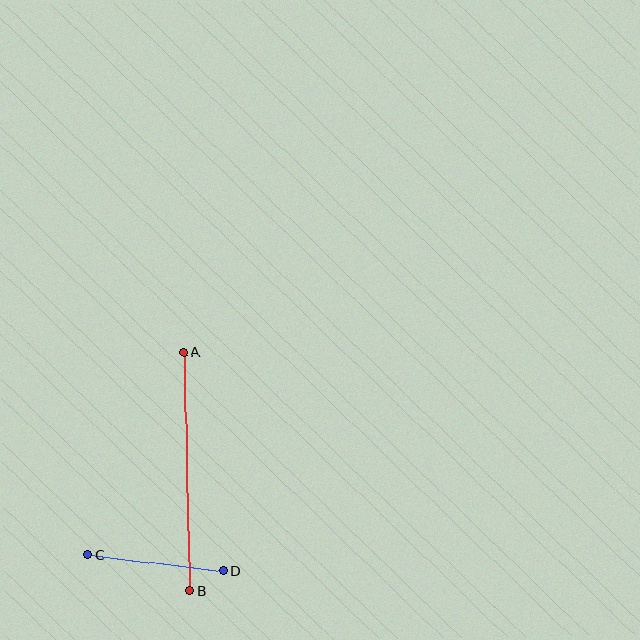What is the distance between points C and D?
The distance is approximately 135 pixels.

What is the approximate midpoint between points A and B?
The midpoint is at approximately (187, 472) pixels.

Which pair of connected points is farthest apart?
Points A and B are farthest apart.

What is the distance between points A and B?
The distance is approximately 238 pixels.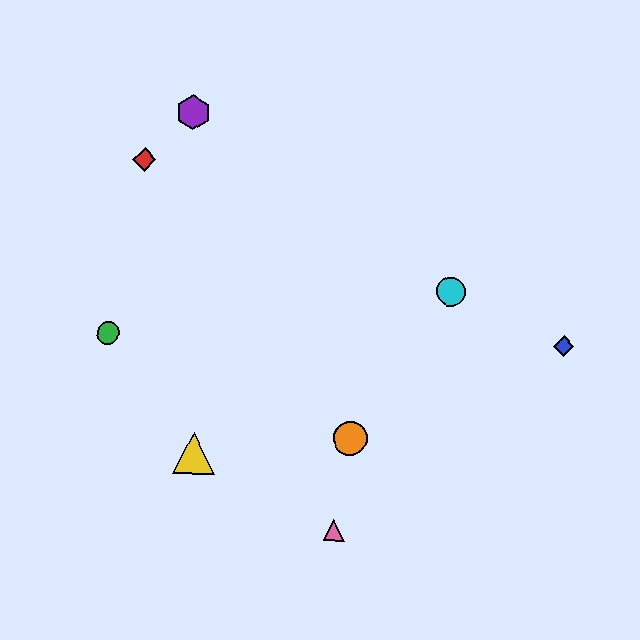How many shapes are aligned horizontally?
2 shapes (the blue diamond, the green circle) are aligned horizontally.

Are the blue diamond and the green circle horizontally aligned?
Yes, both are at y≈346.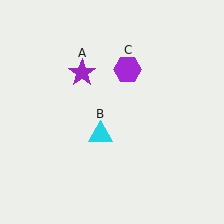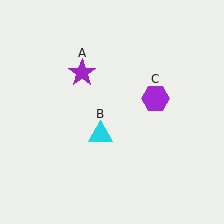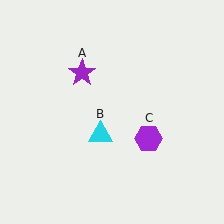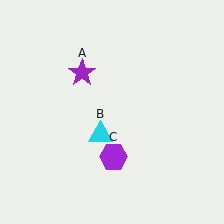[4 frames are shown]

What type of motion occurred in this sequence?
The purple hexagon (object C) rotated clockwise around the center of the scene.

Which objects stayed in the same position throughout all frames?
Purple star (object A) and cyan triangle (object B) remained stationary.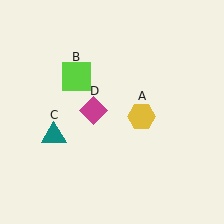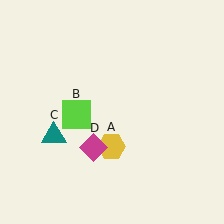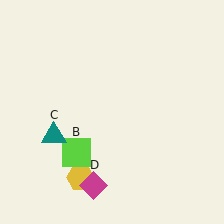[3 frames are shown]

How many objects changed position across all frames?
3 objects changed position: yellow hexagon (object A), lime square (object B), magenta diamond (object D).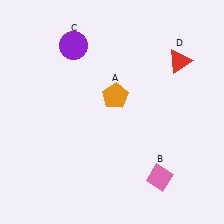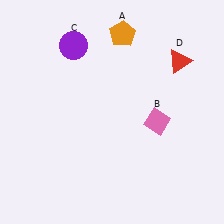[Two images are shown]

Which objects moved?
The objects that moved are: the orange pentagon (A), the pink diamond (B).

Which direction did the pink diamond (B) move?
The pink diamond (B) moved up.